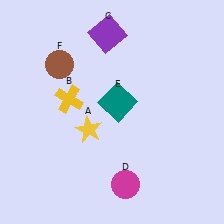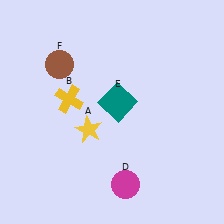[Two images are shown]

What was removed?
The purple square (C) was removed in Image 2.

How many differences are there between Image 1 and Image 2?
There is 1 difference between the two images.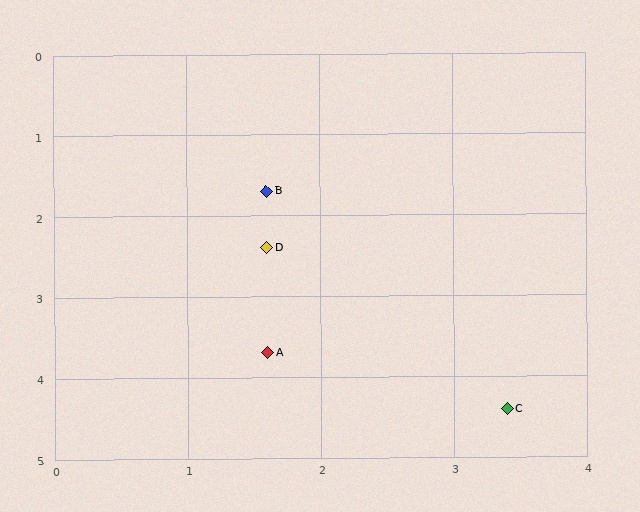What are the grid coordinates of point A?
Point A is at approximately (1.6, 3.7).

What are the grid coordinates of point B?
Point B is at approximately (1.6, 1.7).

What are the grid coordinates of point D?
Point D is at approximately (1.6, 2.4).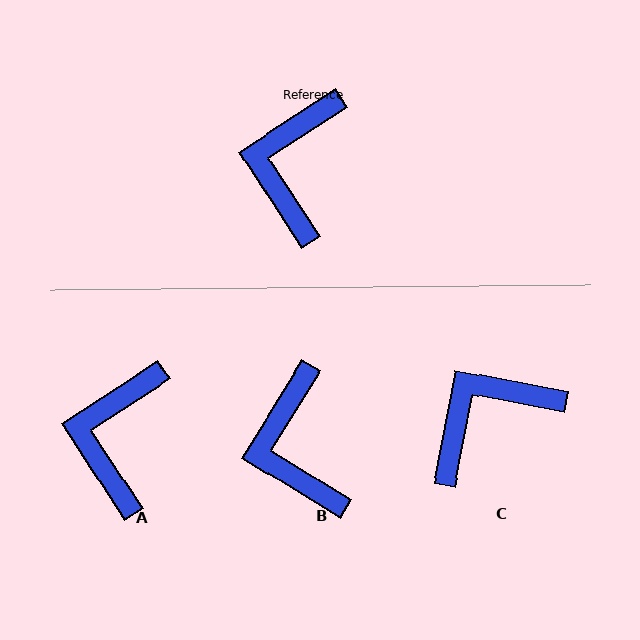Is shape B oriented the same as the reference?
No, it is off by about 25 degrees.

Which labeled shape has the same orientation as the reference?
A.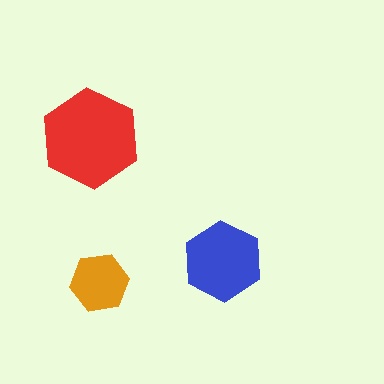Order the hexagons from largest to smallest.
the red one, the blue one, the orange one.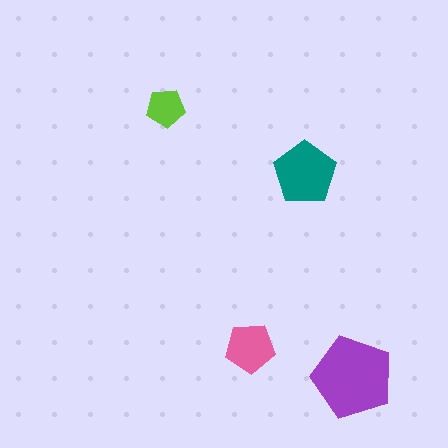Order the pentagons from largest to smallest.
the purple one, the teal one, the pink one, the lime one.